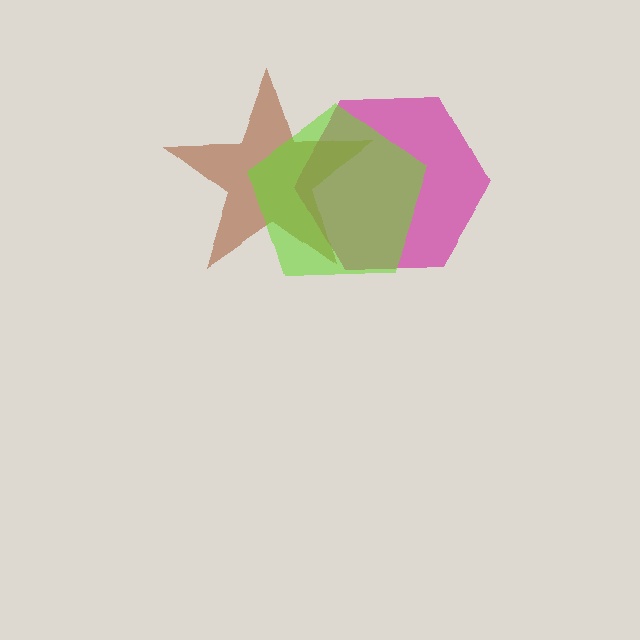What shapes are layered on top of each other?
The layered shapes are: a magenta hexagon, a brown star, a lime pentagon.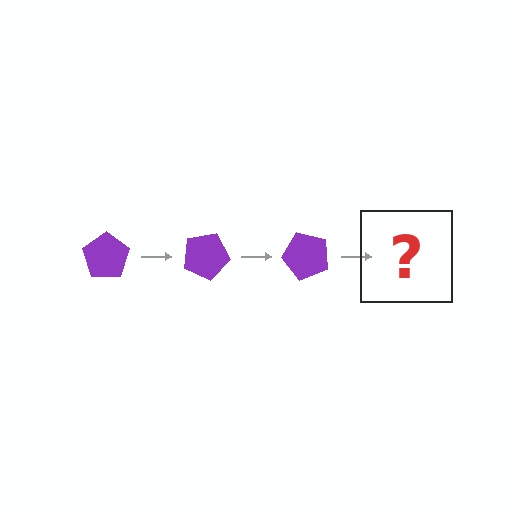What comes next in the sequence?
The next element should be a purple pentagon rotated 75 degrees.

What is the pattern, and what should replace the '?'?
The pattern is that the pentagon rotates 25 degrees each step. The '?' should be a purple pentagon rotated 75 degrees.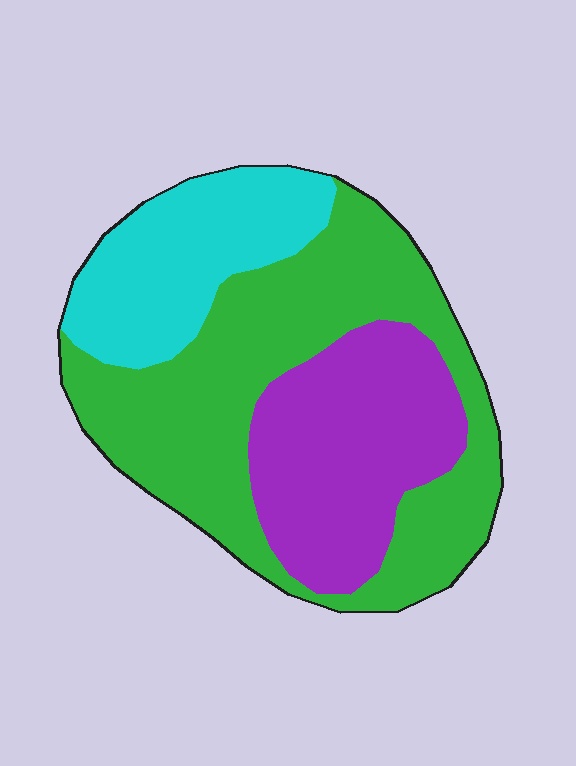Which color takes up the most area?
Green, at roughly 50%.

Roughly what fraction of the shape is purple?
Purple takes up between a quarter and a half of the shape.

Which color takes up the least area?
Cyan, at roughly 20%.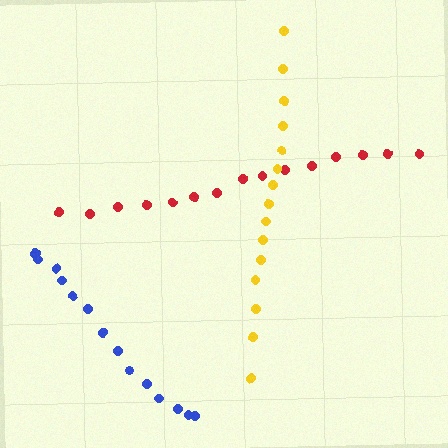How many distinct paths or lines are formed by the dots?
There are 3 distinct paths.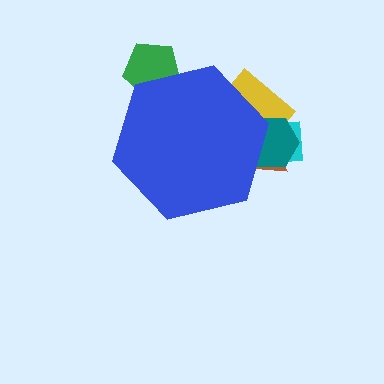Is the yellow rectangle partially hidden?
Yes, the yellow rectangle is partially hidden behind the blue hexagon.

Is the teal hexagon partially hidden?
Yes, the teal hexagon is partially hidden behind the blue hexagon.